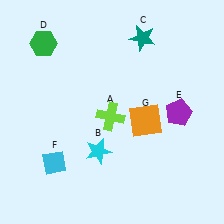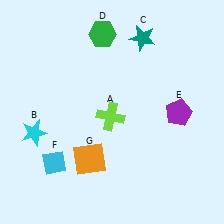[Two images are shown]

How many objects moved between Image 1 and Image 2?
3 objects moved between the two images.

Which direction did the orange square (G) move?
The orange square (G) moved left.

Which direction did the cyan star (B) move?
The cyan star (B) moved left.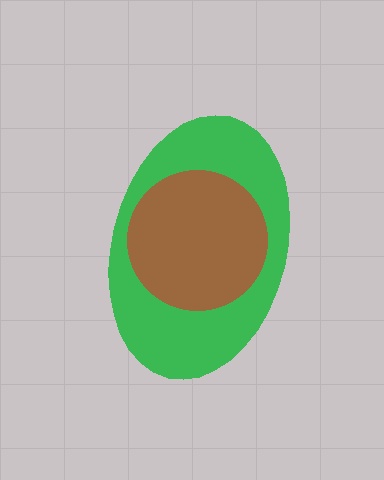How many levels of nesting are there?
2.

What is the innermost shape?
The brown circle.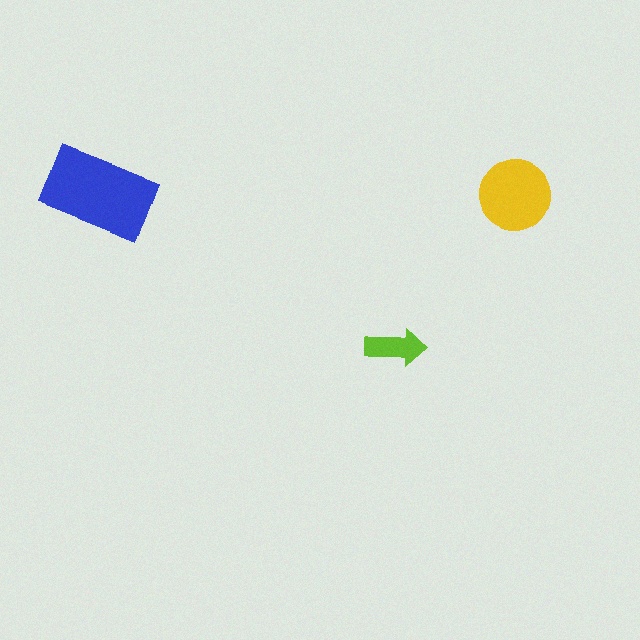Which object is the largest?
The blue rectangle.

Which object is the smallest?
The lime arrow.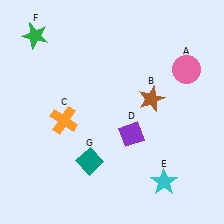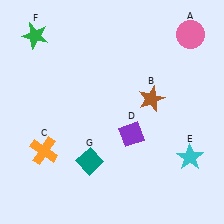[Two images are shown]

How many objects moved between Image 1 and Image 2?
3 objects moved between the two images.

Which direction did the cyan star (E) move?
The cyan star (E) moved right.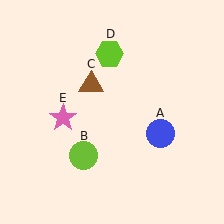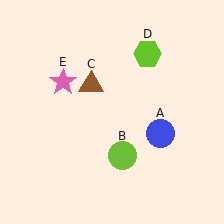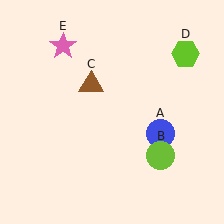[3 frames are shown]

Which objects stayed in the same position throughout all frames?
Blue circle (object A) and brown triangle (object C) remained stationary.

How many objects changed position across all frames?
3 objects changed position: lime circle (object B), lime hexagon (object D), pink star (object E).